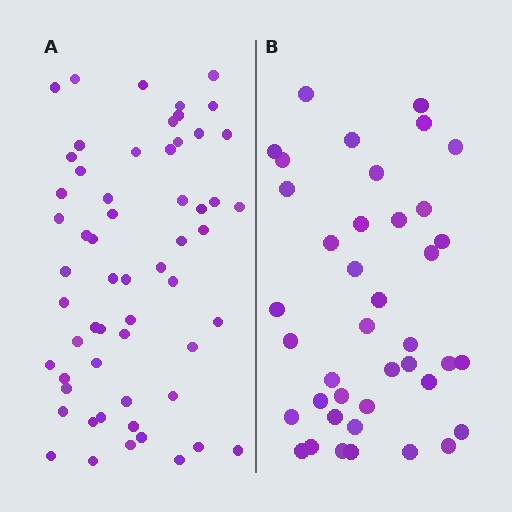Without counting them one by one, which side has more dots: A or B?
Region A (the left region) has more dots.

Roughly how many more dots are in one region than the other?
Region A has approximately 20 more dots than region B.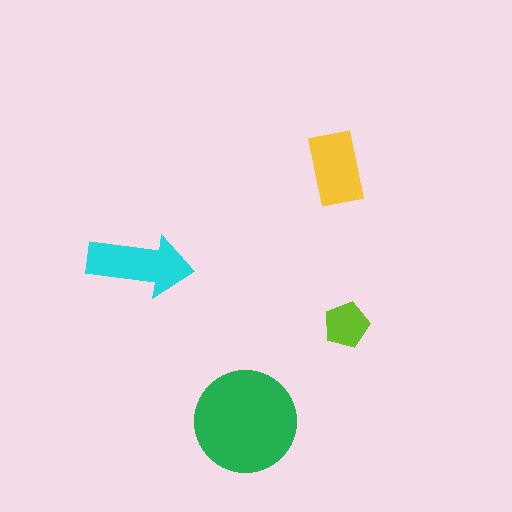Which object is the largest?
The green circle.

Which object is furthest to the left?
The cyan arrow is leftmost.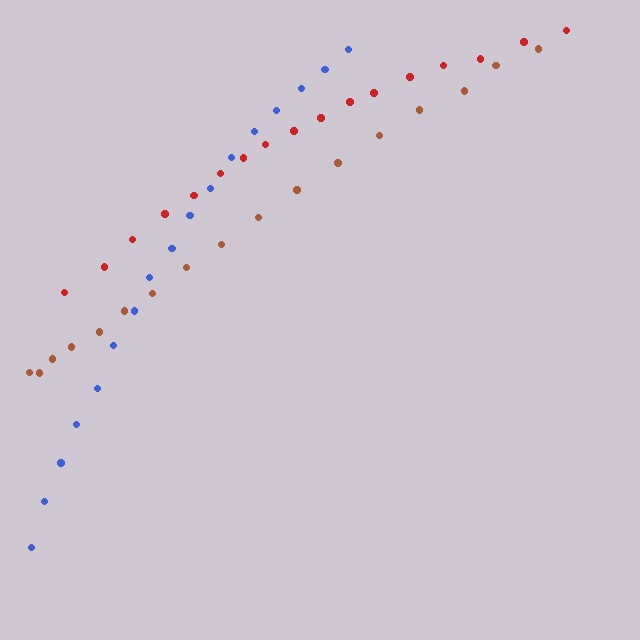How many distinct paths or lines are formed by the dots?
There are 3 distinct paths.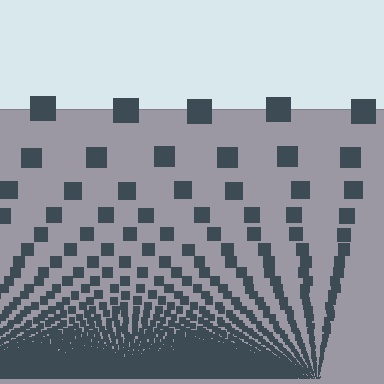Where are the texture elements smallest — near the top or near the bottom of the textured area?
Near the bottom.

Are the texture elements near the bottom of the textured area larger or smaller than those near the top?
Smaller. The gradient is inverted — elements near the bottom are smaller and denser.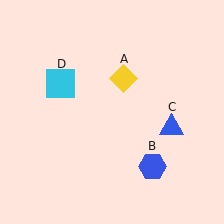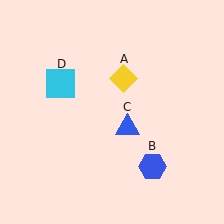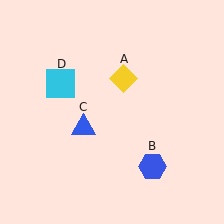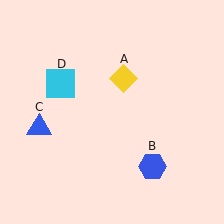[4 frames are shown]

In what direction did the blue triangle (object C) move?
The blue triangle (object C) moved left.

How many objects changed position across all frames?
1 object changed position: blue triangle (object C).